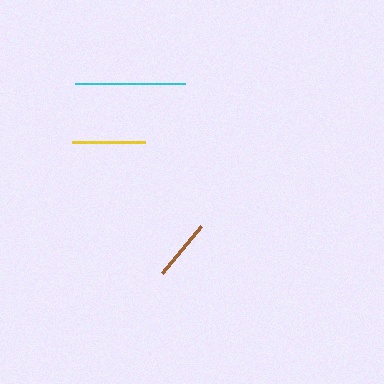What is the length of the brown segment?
The brown segment is approximately 61 pixels long.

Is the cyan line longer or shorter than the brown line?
The cyan line is longer than the brown line.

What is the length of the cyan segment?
The cyan segment is approximately 110 pixels long.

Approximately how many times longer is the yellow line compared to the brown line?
The yellow line is approximately 1.2 times the length of the brown line.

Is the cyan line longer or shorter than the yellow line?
The cyan line is longer than the yellow line.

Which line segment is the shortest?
The brown line is the shortest at approximately 61 pixels.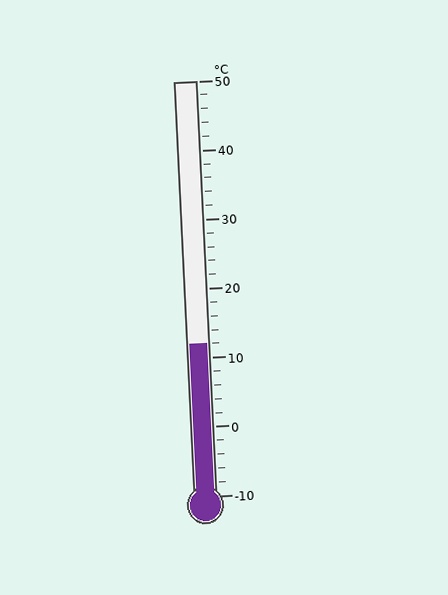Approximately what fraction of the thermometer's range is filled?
The thermometer is filled to approximately 35% of its range.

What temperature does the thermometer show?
The thermometer shows approximately 12°C.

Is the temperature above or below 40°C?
The temperature is below 40°C.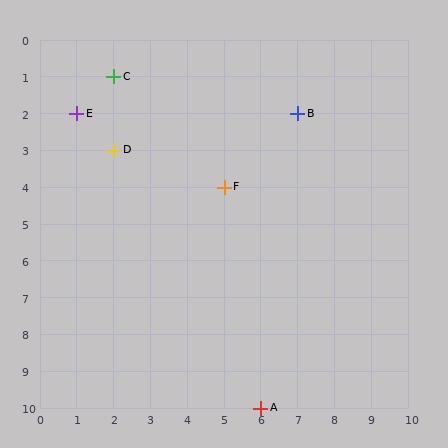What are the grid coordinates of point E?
Point E is at grid coordinates (1, 2).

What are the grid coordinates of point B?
Point B is at grid coordinates (7, 2).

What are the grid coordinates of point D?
Point D is at grid coordinates (2, 3).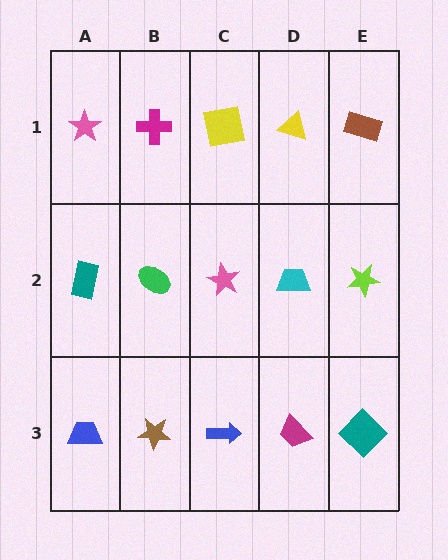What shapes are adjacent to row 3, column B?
A green ellipse (row 2, column B), a blue trapezoid (row 3, column A), a blue arrow (row 3, column C).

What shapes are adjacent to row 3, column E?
A lime star (row 2, column E), a magenta trapezoid (row 3, column D).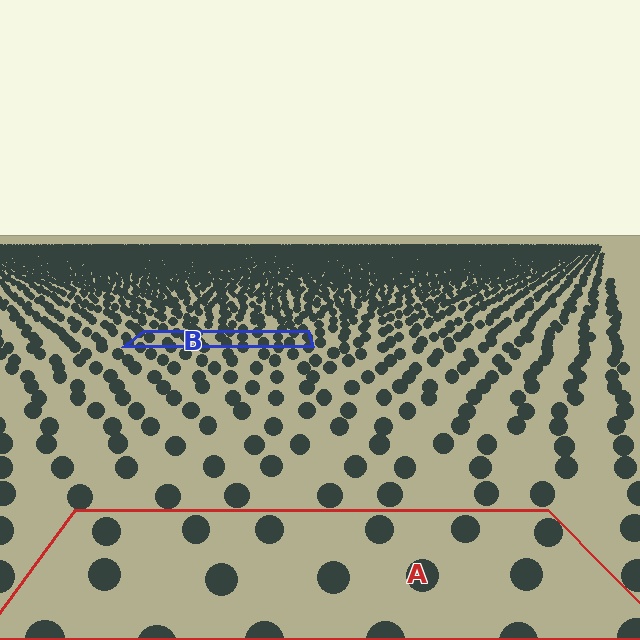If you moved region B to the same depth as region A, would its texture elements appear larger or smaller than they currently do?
They would appear larger. At a closer depth, the same texture elements are projected at a bigger on-screen size.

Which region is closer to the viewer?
Region A is closer. The texture elements there are larger and more spread out.